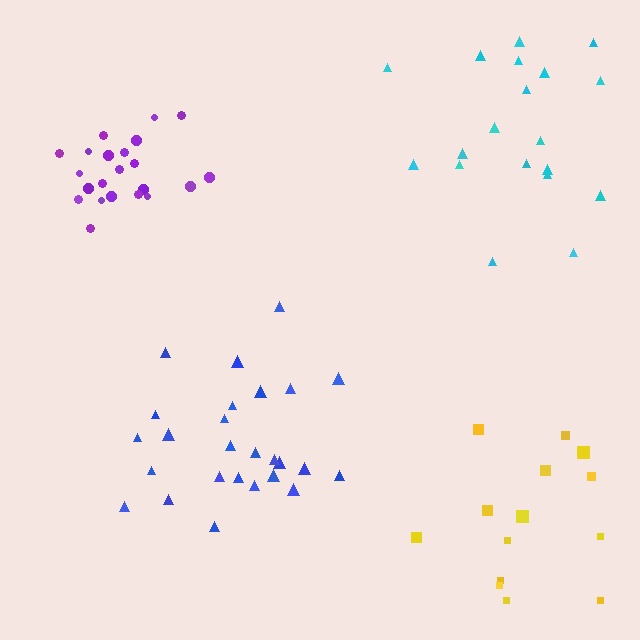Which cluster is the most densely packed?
Purple.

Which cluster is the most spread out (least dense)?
Yellow.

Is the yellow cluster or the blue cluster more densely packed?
Blue.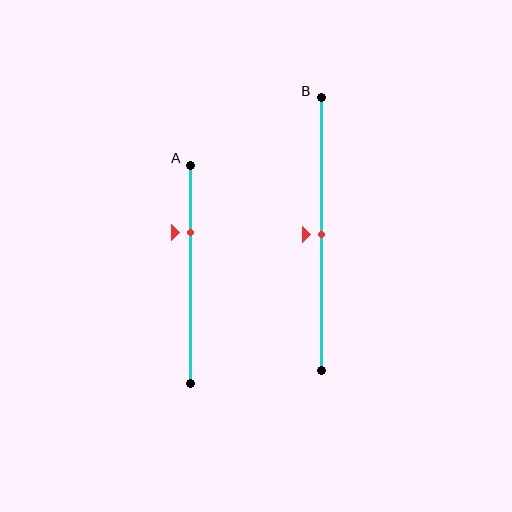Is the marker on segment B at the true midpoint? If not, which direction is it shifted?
Yes, the marker on segment B is at the true midpoint.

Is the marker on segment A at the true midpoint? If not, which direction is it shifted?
No, the marker on segment A is shifted upward by about 19% of the segment length.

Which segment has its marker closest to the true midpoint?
Segment B has its marker closest to the true midpoint.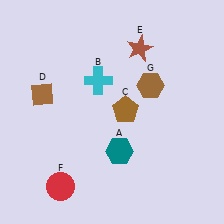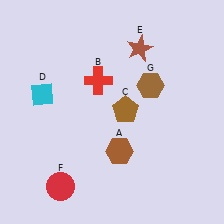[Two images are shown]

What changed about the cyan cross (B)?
In Image 1, B is cyan. In Image 2, it changed to red.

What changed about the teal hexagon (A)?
In Image 1, A is teal. In Image 2, it changed to brown.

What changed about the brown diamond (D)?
In Image 1, D is brown. In Image 2, it changed to cyan.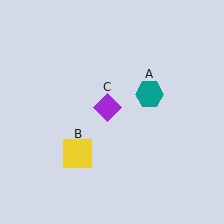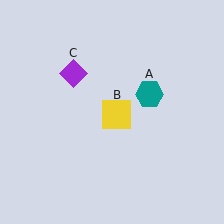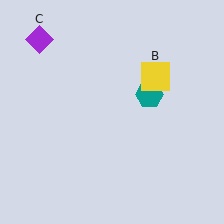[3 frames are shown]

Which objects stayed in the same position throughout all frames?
Teal hexagon (object A) remained stationary.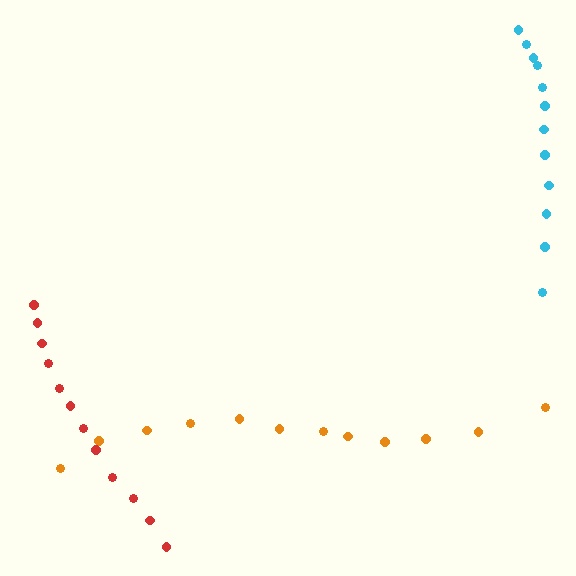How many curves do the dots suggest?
There are 3 distinct paths.